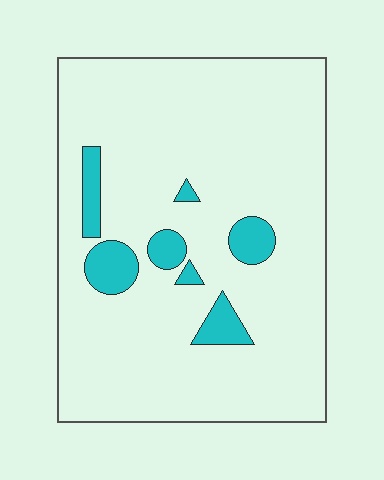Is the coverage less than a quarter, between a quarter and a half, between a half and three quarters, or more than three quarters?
Less than a quarter.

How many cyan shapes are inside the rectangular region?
7.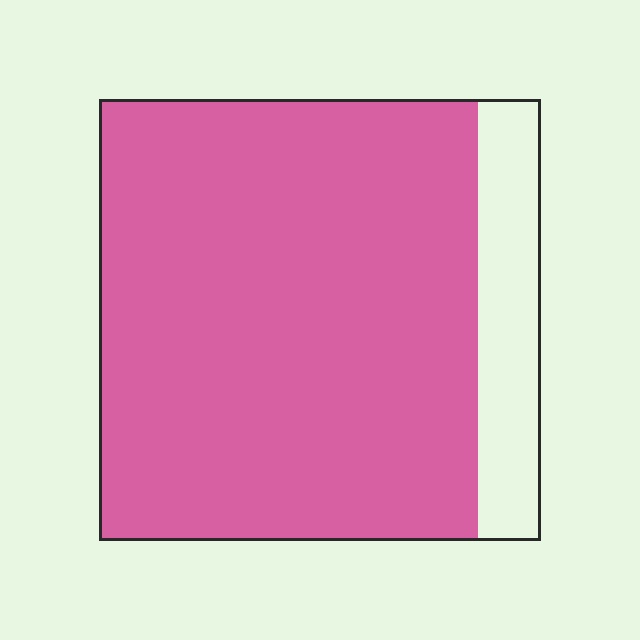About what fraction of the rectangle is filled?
About seven eighths (7/8).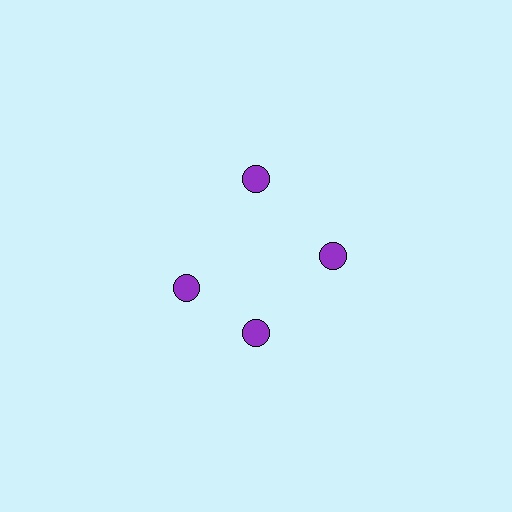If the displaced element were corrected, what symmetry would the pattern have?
It would have 4-fold rotational symmetry — the pattern would map onto itself every 90 degrees.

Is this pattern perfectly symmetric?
No. The 4 purple circles are arranged in a ring, but one element near the 9 o'clock position is rotated out of alignment along the ring, breaking the 4-fold rotational symmetry.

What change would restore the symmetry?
The symmetry would be restored by rotating it back into even spacing with its neighbors so that all 4 circles sit at equal angles and equal distance from the center.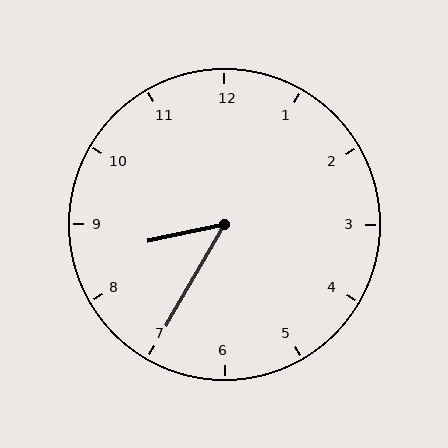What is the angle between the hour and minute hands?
Approximately 48 degrees.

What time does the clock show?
8:35.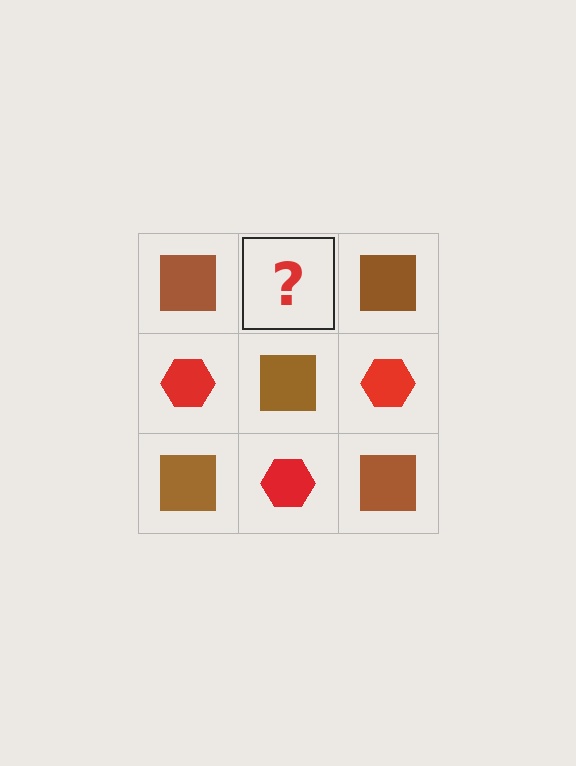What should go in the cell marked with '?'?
The missing cell should contain a red hexagon.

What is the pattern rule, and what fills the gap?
The rule is that it alternates brown square and red hexagon in a checkerboard pattern. The gap should be filled with a red hexagon.